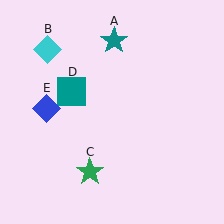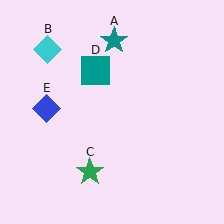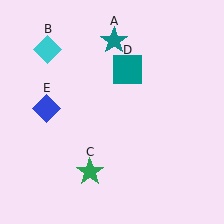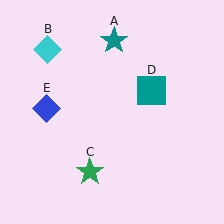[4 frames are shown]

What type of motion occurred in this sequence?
The teal square (object D) rotated clockwise around the center of the scene.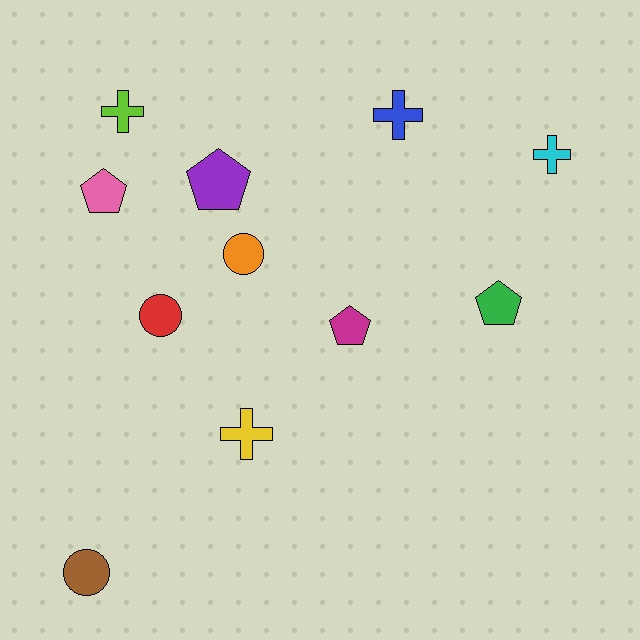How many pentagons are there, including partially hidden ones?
There are 4 pentagons.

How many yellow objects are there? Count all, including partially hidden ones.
There is 1 yellow object.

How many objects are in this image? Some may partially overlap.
There are 11 objects.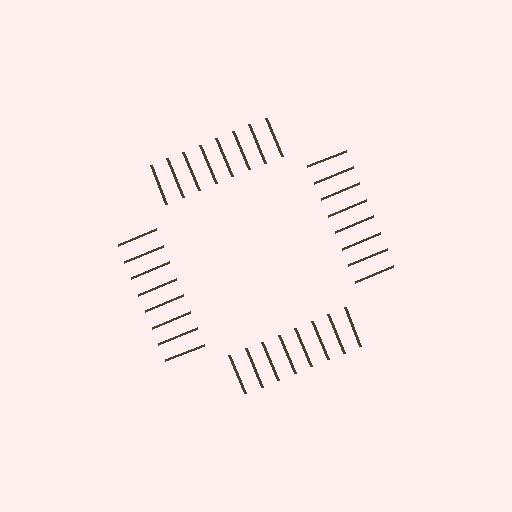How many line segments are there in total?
32 — 8 along each of the 4 edges.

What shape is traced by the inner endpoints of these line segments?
An illusory square — the line segments terminate on its edges but no continuous stroke is drawn.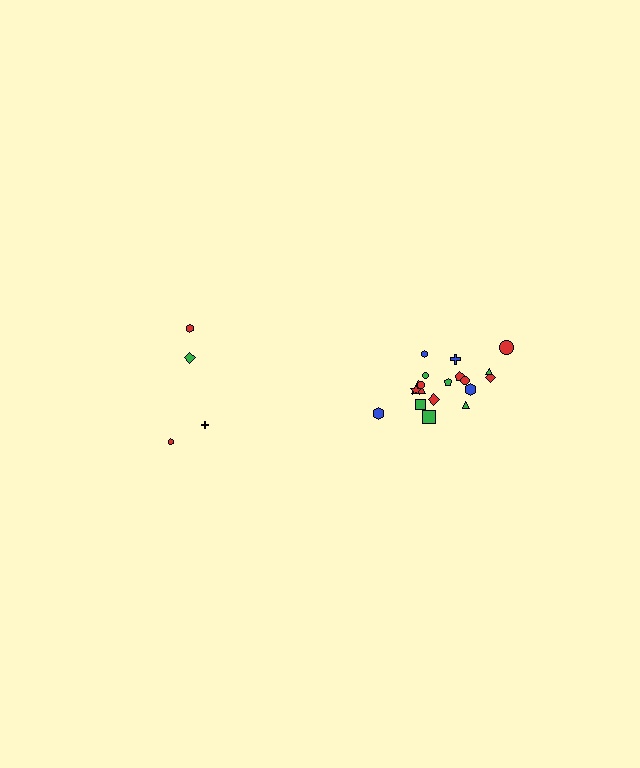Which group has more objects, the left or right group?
The right group.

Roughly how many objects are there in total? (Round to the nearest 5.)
Roughly 20 objects in total.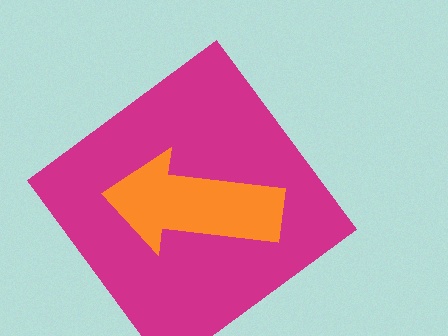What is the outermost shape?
The magenta diamond.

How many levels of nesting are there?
2.